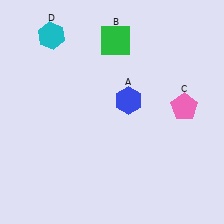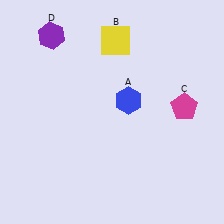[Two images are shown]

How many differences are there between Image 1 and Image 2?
There are 3 differences between the two images.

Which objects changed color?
B changed from green to yellow. C changed from pink to magenta. D changed from cyan to purple.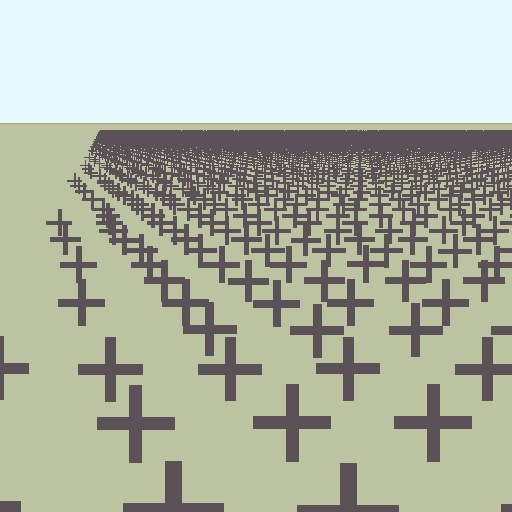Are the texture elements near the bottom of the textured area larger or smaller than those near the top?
Larger. Near the bottom, elements are closer to the viewer and appear at a bigger on-screen size.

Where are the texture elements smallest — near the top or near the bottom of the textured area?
Near the top.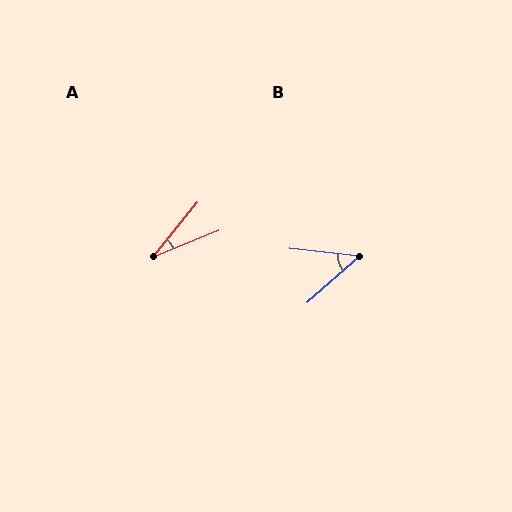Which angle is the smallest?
A, at approximately 28 degrees.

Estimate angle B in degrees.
Approximately 47 degrees.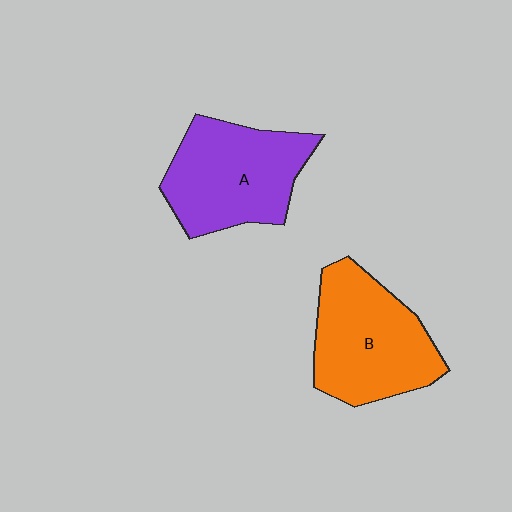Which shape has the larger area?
Shape B (orange).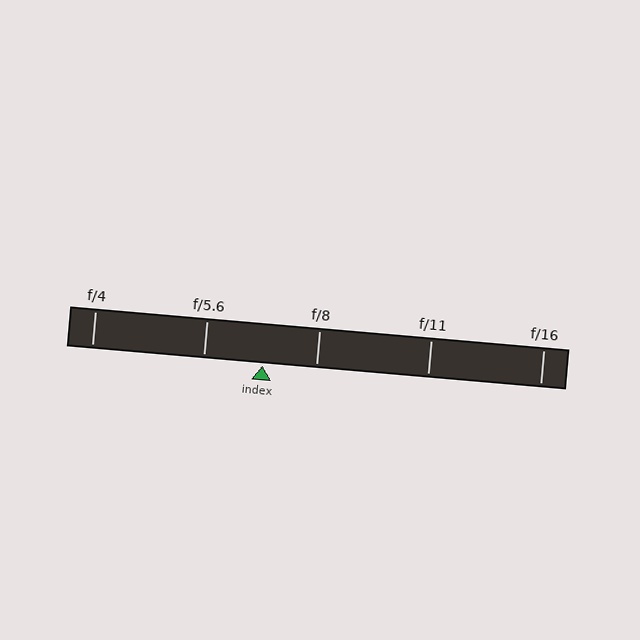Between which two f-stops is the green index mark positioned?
The index mark is between f/5.6 and f/8.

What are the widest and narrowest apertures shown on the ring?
The widest aperture shown is f/4 and the narrowest is f/16.